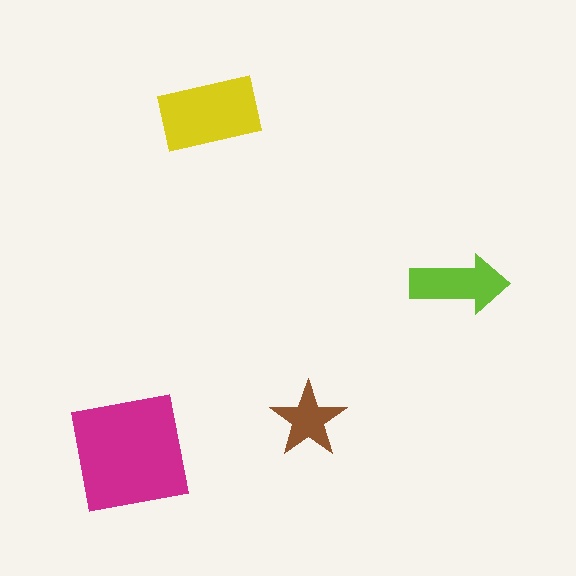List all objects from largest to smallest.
The magenta square, the yellow rectangle, the lime arrow, the brown star.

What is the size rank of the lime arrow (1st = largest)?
3rd.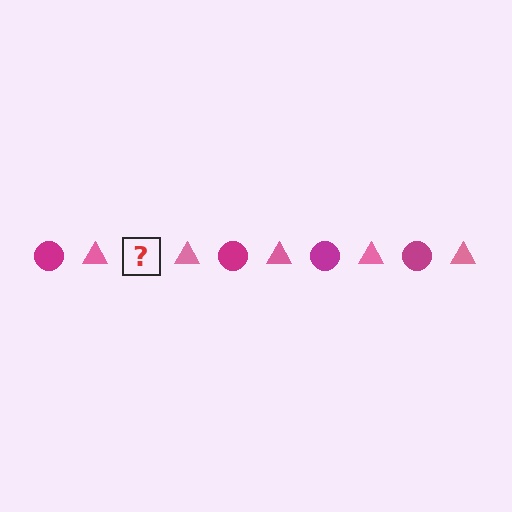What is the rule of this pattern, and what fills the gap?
The rule is that the pattern alternates between magenta circle and pink triangle. The gap should be filled with a magenta circle.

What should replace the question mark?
The question mark should be replaced with a magenta circle.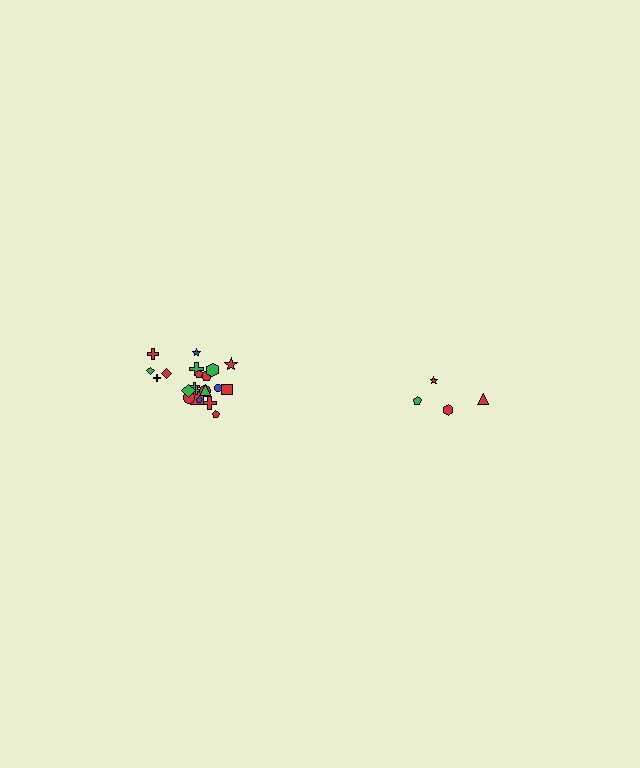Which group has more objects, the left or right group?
The left group.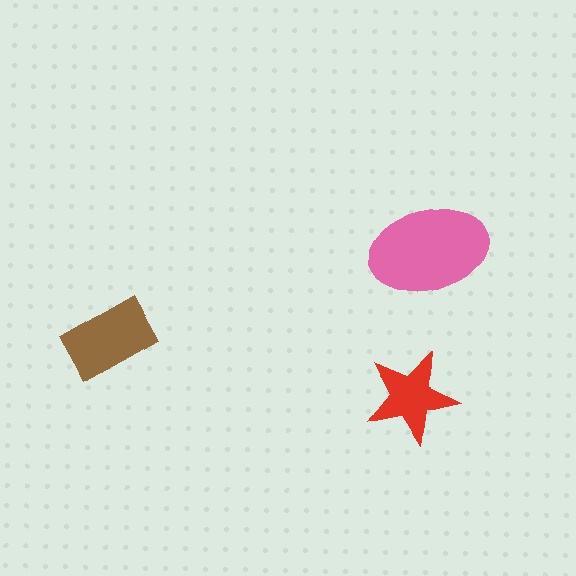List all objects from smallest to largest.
The red star, the brown rectangle, the pink ellipse.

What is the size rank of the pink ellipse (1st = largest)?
1st.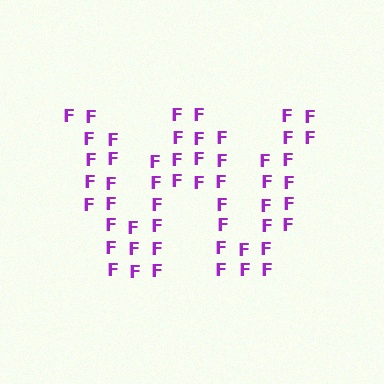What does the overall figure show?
The overall figure shows the letter W.